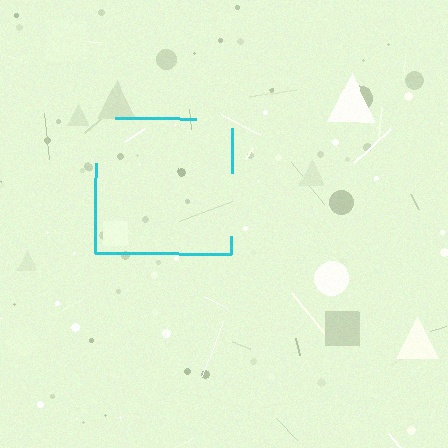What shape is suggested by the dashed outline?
The dashed outline suggests a square.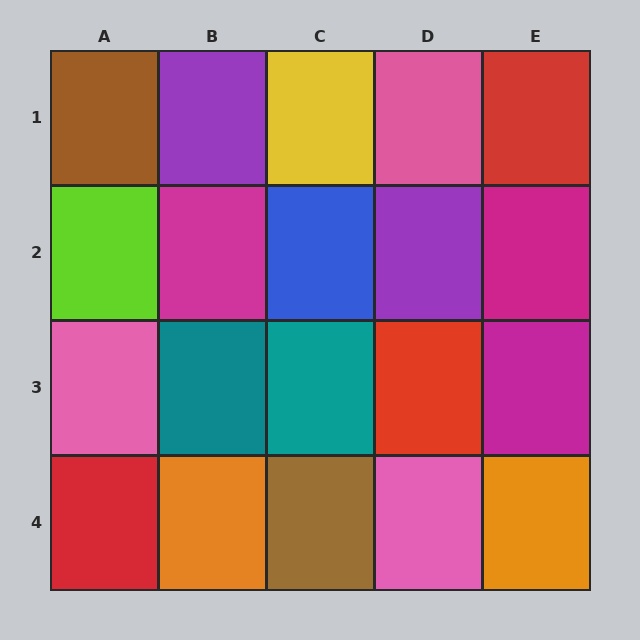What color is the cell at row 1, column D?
Pink.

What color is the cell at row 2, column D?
Purple.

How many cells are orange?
2 cells are orange.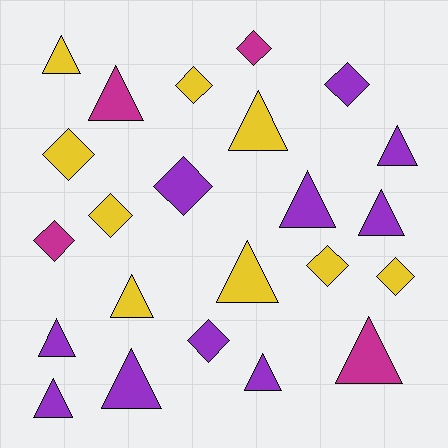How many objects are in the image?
There are 23 objects.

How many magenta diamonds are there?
There are 2 magenta diamonds.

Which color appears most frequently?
Purple, with 10 objects.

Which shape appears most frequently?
Triangle, with 13 objects.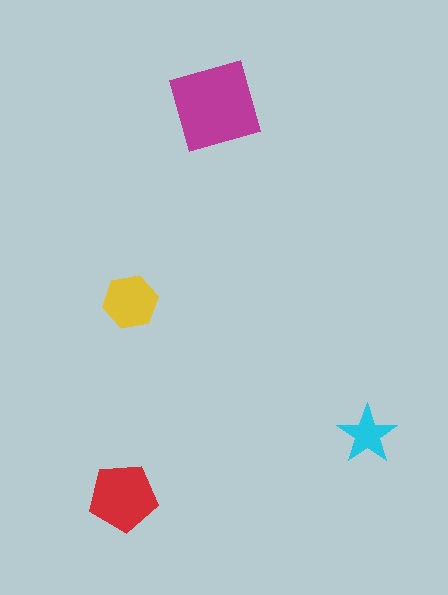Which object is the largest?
The magenta diamond.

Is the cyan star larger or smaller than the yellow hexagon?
Smaller.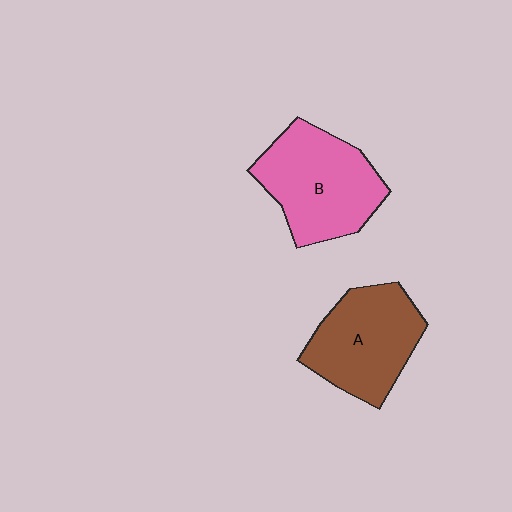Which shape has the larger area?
Shape B (pink).